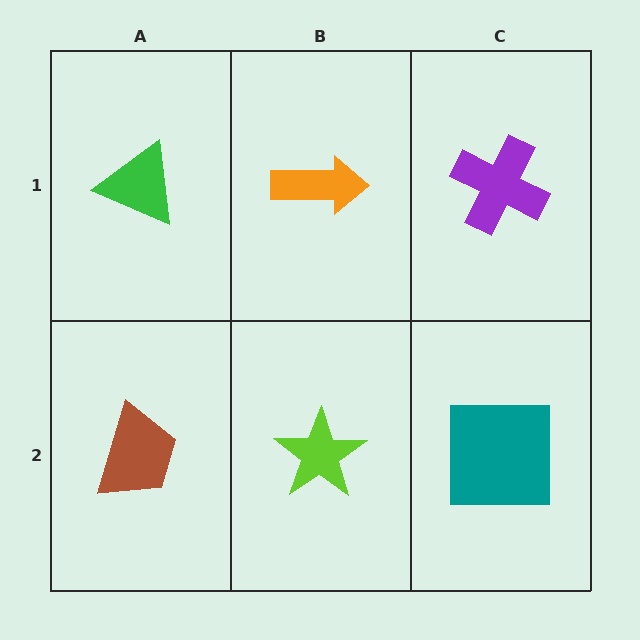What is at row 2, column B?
A lime star.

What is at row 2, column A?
A brown trapezoid.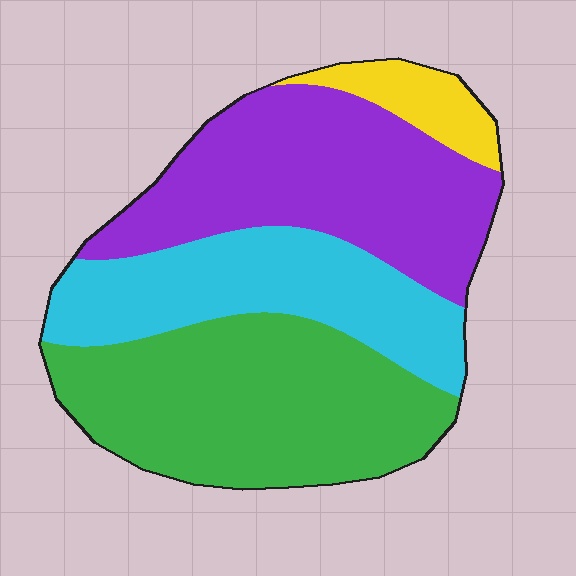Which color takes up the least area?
Yellow, at roughly 5%.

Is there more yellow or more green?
Green.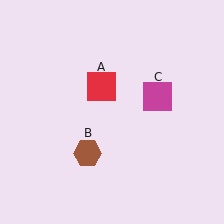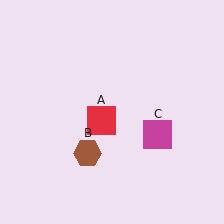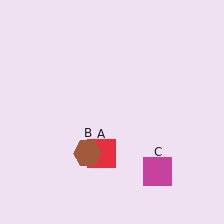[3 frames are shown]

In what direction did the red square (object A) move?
The red square (object A) moved down.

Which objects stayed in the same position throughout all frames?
Brown hexagon (object B) remained stationary.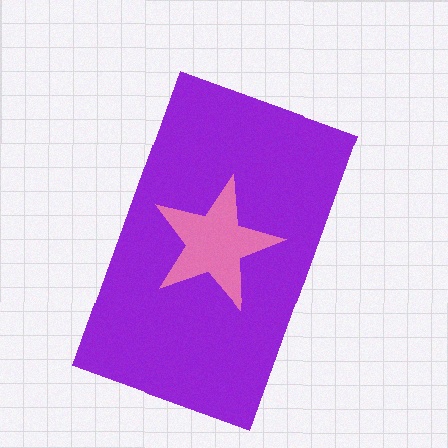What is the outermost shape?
The purple rectangle.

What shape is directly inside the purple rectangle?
The pink star.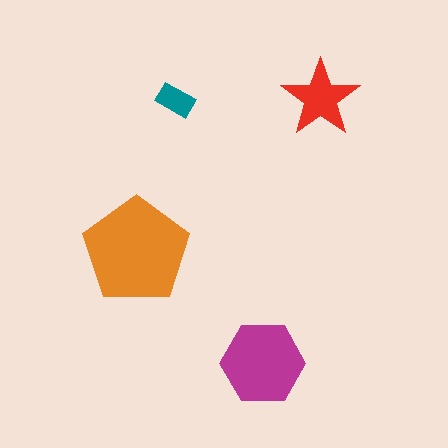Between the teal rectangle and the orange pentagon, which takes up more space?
The orange pentagon.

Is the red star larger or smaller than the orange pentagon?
Smaller.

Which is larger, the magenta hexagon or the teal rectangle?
The magenta hexagon.